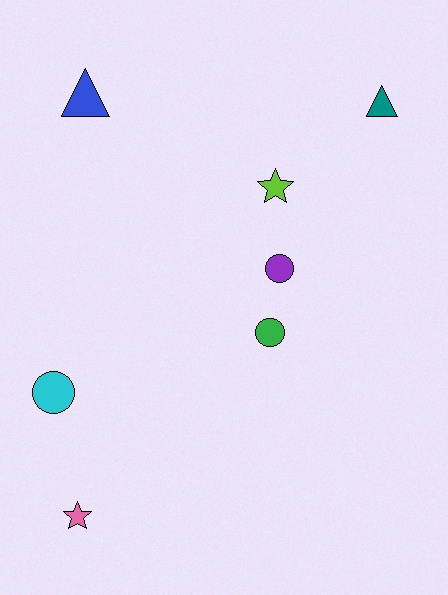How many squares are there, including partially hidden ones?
There are no squares.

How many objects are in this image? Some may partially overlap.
There are 7 objects.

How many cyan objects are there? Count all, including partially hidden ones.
There is 1 cyan object.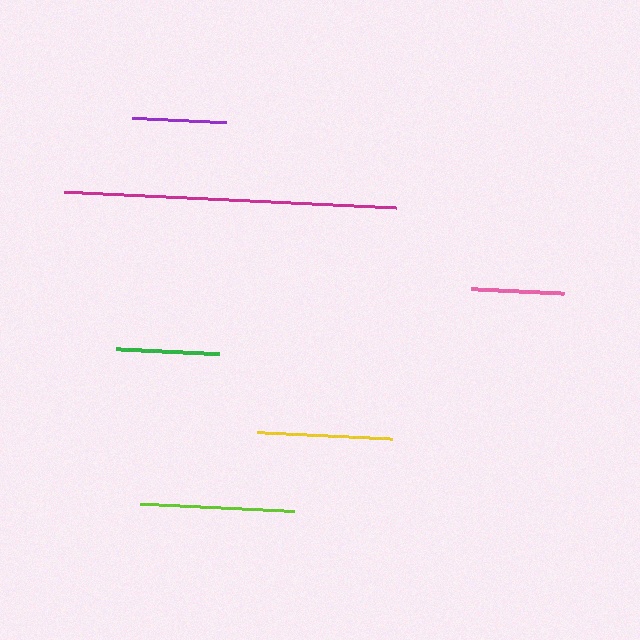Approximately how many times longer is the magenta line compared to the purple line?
The magenta line is approximately 3.6 times the length of the purple line.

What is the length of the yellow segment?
The yellow segment is approximately 136 pixels long.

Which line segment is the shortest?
The pink line is the shortest at approximately 93 pixels.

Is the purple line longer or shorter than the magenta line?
The magenta line is longer than the purple line.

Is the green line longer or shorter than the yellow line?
The yellow line is longer than the green line.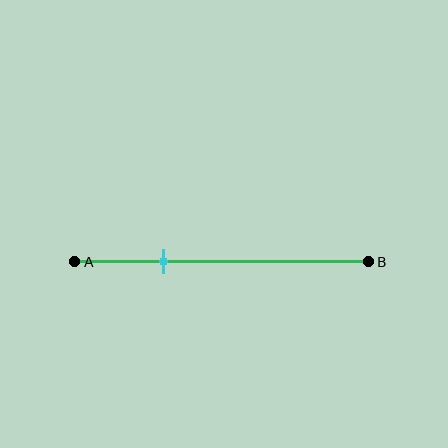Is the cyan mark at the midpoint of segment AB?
No, the mark is at about 30% from A, not at the 50% midpoint.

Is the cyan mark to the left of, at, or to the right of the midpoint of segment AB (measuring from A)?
The cyan mark is to the left of the midpoint of segment AB.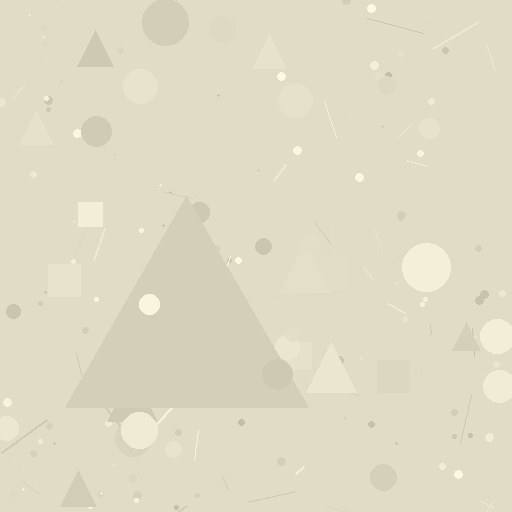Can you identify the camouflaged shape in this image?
The camouflaged shape is a triangle.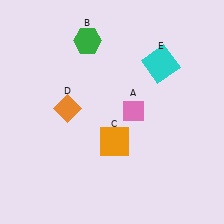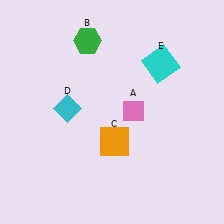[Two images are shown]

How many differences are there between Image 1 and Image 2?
There is 1 difference between the two images.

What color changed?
The diamond (D) changed from orange in Image 1 to cyan in Image 2.